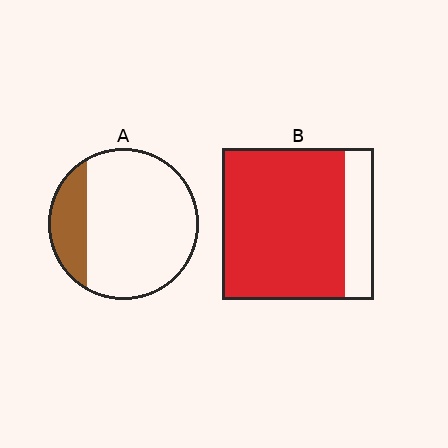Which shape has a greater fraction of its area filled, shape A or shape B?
Shape B.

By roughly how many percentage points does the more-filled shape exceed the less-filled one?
By roughly 60 percentage points (B over A).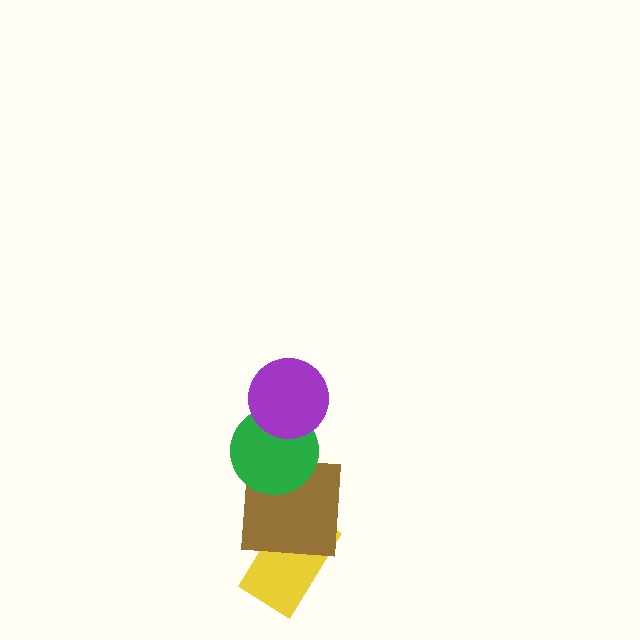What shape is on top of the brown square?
The green circle is on top of the brown square.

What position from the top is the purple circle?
The purple circle is 1st from the top.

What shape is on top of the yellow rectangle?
The brown square is on top of the yellow rectangle.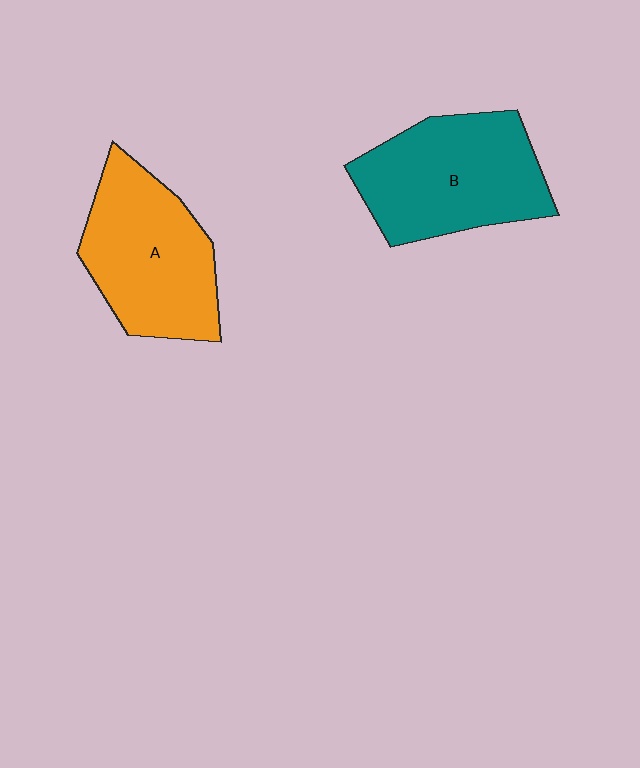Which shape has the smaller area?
Shape A (orange).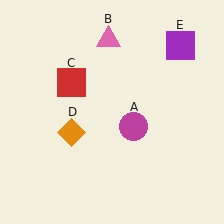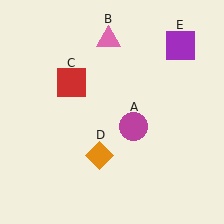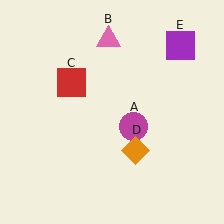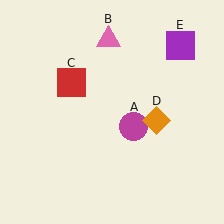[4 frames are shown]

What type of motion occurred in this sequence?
The orange diamond (object D) rotated counterclockwise around the center of the scene.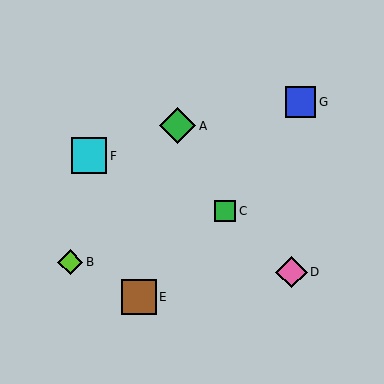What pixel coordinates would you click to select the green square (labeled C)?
Click at (225, 211) to select the green square C.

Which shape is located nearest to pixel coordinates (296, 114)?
The blue square (labeled G) at (300, 102) is nearest to that location.